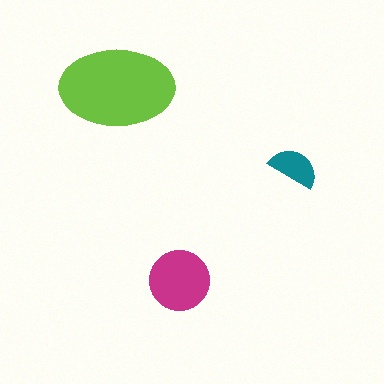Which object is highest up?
The lime ellipse is topmost.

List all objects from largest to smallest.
The lime ellipse, the magenta circle, the teal semicircle.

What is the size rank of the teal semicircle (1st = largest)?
3rd.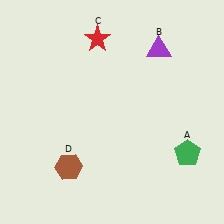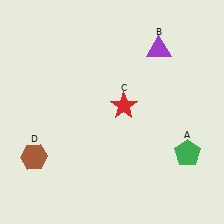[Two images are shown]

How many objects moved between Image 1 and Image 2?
2 objects moved between the two images.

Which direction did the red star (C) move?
The red star (C) moved down.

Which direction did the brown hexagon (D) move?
The brown hexagon (D) moved left.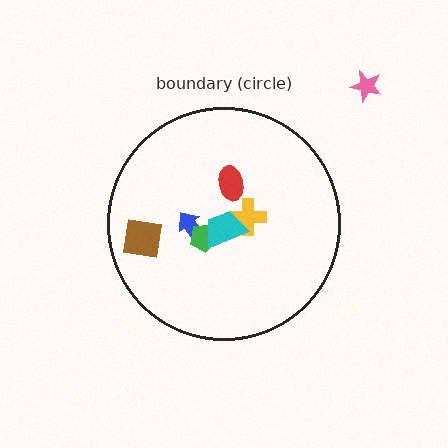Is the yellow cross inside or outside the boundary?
Inside.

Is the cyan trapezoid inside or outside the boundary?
Inside.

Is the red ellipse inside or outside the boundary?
Inside.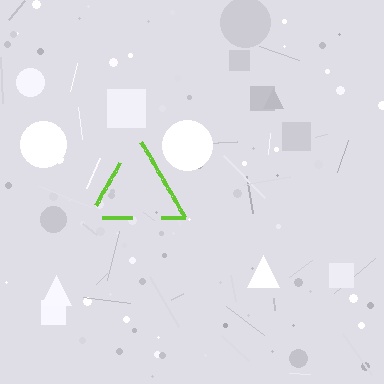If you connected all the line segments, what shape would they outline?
They would outline a triangle.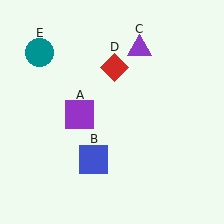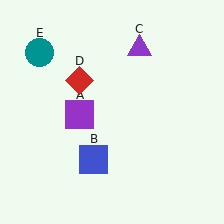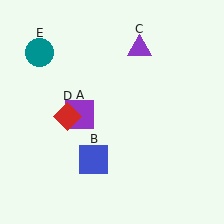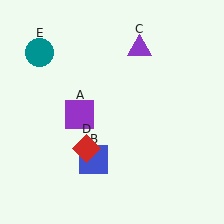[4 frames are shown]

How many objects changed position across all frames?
1 object changed position: red diamond (object D).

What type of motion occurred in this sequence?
The red diamond (object D) rotated counterclockwise around the center of the scene.